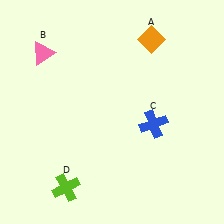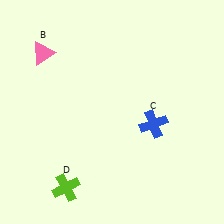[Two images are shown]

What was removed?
The orange diamond (A) was removed in Image 2.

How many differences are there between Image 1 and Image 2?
There is 1 difference between the two images.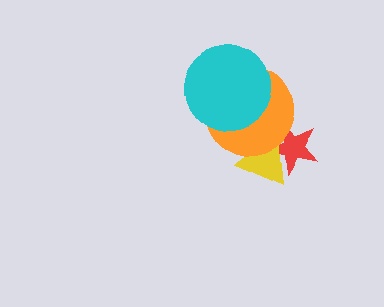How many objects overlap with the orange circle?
3 objects overlap with the orange circle.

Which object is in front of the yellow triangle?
The orange circle is in front of the yellow triangle.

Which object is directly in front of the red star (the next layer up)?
The yellow triangle is directly in front of the red star.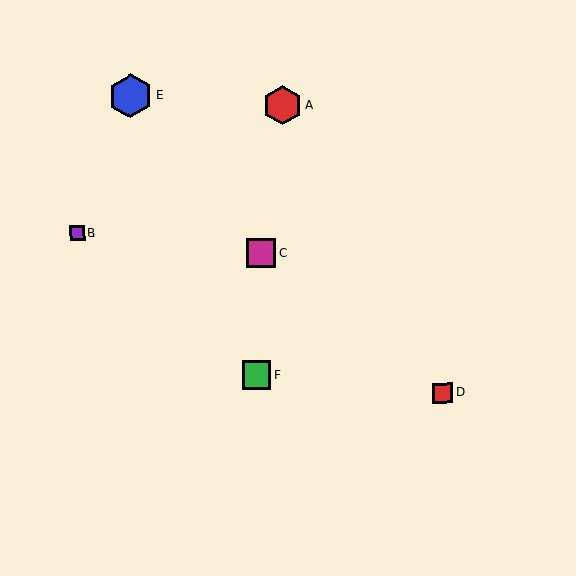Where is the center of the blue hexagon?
The center of the blue hexagon is at (131, 96).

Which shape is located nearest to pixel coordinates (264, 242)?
The magenta square (labeled C) at (261, 253) is nearest to that location.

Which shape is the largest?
The blue hexagon (labeled E) is the largest.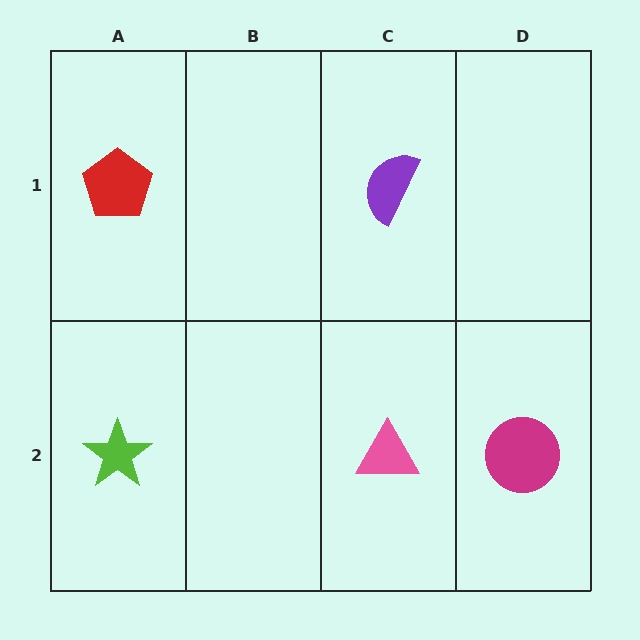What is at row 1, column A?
A red pentagon.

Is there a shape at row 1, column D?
No, that cell is empty.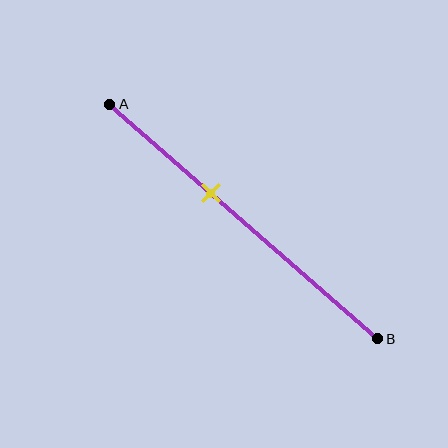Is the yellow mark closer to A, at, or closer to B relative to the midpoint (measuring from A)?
The yellow mark is closer to point A than the midpoint of segment AB.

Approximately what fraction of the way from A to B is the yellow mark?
The yellow mark is approximately 40% of the way from A to B.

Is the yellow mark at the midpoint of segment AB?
No, the mark is at about 40% from A, not at the 50% midpoint.